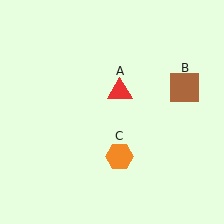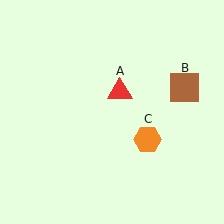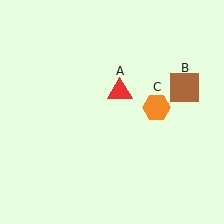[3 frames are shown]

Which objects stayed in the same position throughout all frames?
Red triangle (object A) and brown square (object B) remained stationary.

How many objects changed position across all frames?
1 object changed position: orange hexagon (object C).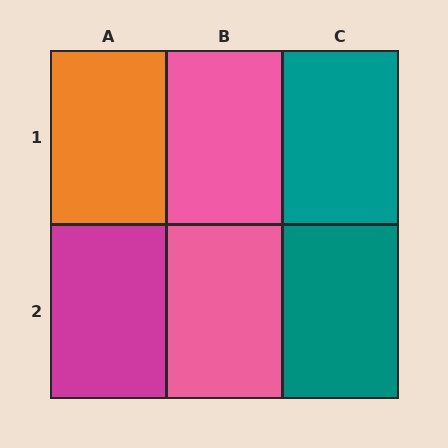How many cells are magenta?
1 cell is magenta.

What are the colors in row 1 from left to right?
Orange, pink, teal.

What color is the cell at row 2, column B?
Pink.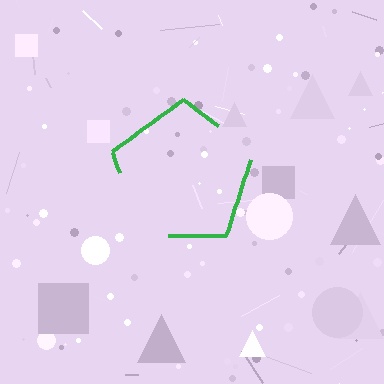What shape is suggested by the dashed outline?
The dashed outline suggests a pentagon.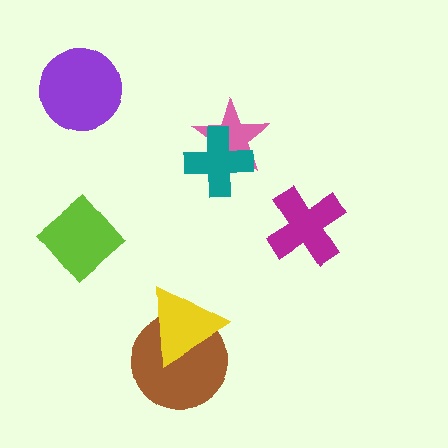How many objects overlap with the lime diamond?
0 objects overlap with the lime diamond.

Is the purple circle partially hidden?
No, no other shape covers it.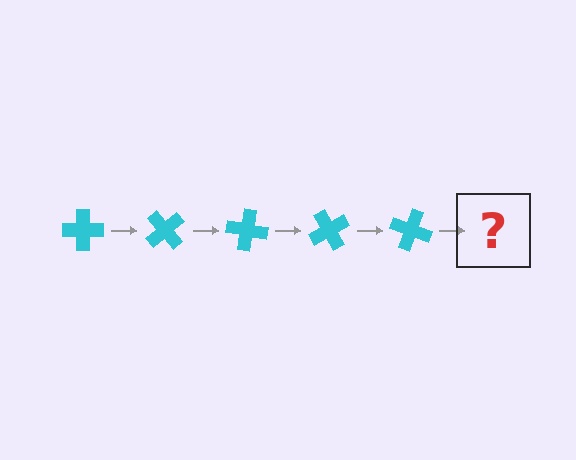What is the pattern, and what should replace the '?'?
The pattern is that the cross rotates 50 degrees each step. The '?' should be a cyan cross rotated 250 degrees.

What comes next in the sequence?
The next element should be a cyan cross rotated 250 degrees.